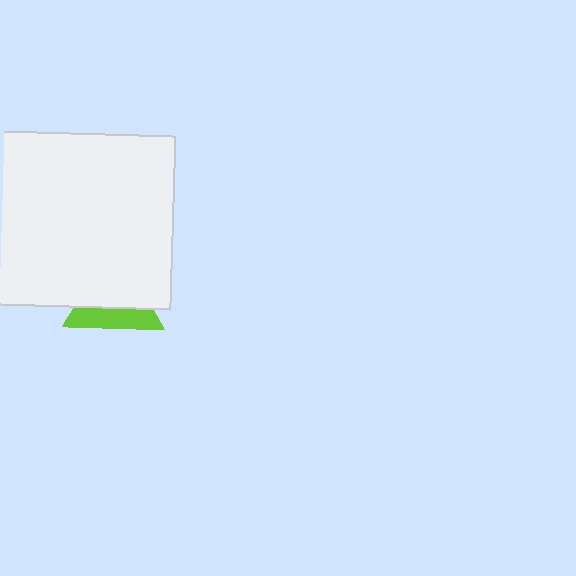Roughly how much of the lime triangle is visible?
A small part of it is visible (roughly 40%).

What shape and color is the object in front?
The object in front is a white square.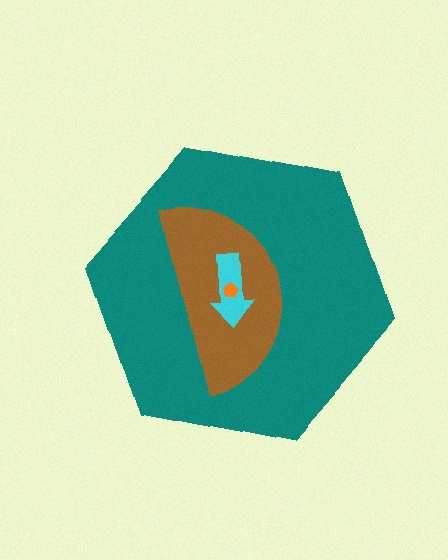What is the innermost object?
The orange pentagon.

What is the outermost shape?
The teal hexagon.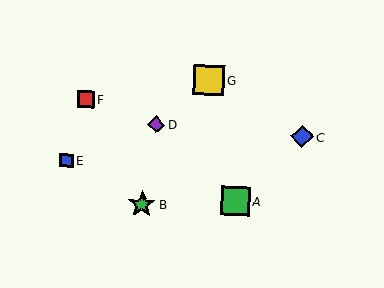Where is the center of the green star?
The center of the green star is at (142, 204).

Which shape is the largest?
The yellow square (labeled G) is the largest.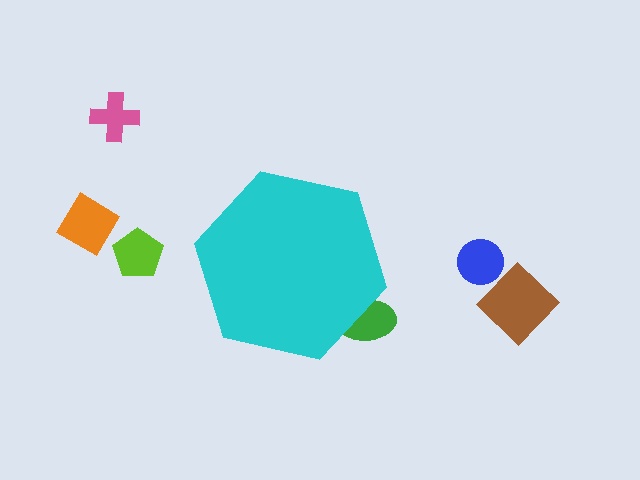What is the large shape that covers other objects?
A cyan hexagon.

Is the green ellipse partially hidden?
Yes, the green ellipse is partially hidden behind the cyan hexagon.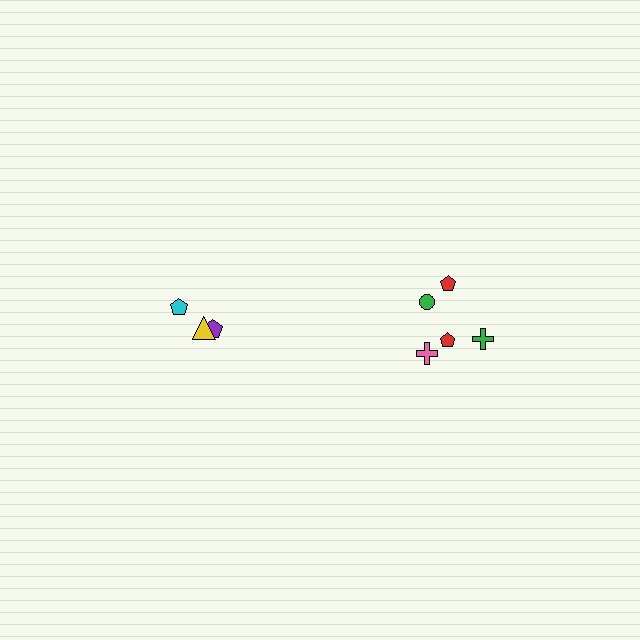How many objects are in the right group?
There are 5 objects.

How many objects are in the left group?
There are 3 objects.